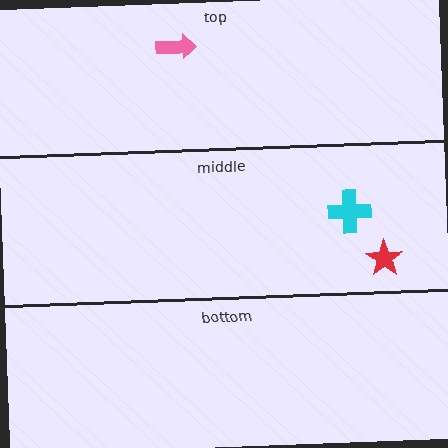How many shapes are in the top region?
1.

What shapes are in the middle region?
The cyan cross, the red star.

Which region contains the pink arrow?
The top region.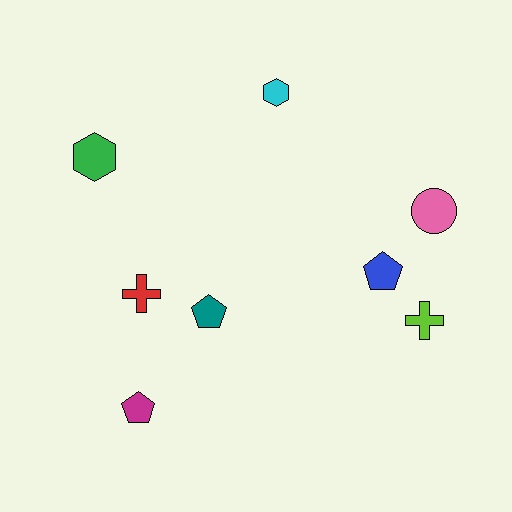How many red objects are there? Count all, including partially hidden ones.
There is 1 red object.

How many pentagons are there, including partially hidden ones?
There are 3 pentagons.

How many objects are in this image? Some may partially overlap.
There are 8 objects.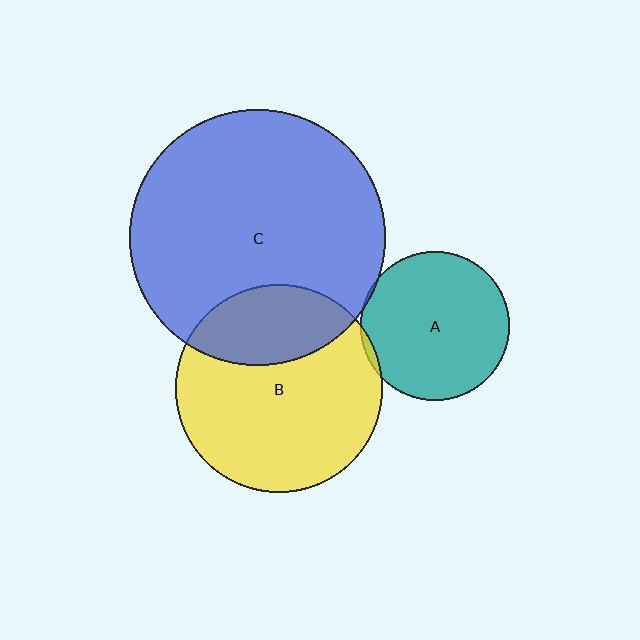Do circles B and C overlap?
Yes.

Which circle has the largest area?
Circle C (blue).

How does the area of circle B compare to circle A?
Approximately 1.9 times.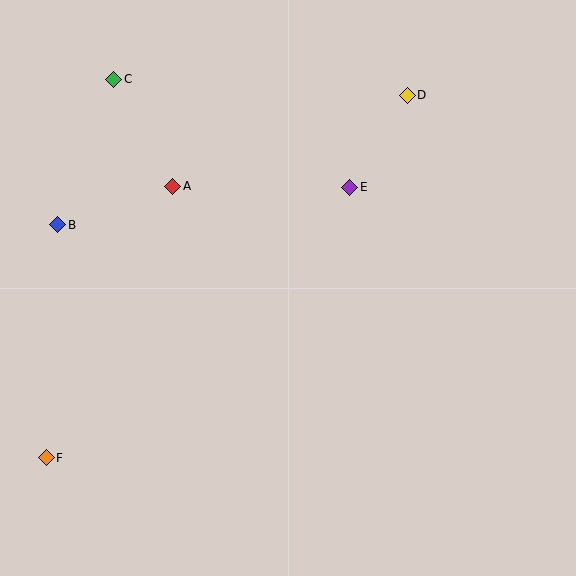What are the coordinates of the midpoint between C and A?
The midpoint between C and A is at (143, 133).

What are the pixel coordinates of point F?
Point F is at (46, 458).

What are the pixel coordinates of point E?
Point E is at (350, 187).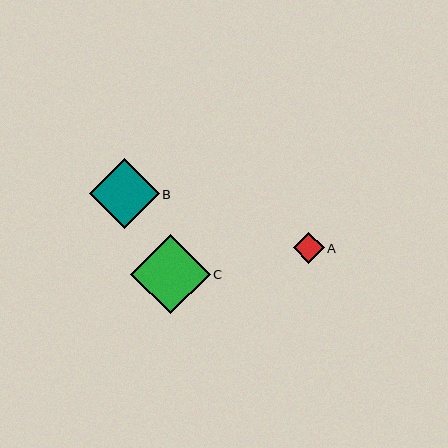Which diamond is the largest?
Diamond C is the largest with a size of approximately 79 pixels.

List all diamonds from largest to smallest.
From largest to smallest: C, B, A.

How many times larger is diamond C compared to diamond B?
Diamond C is approximately 1.1 times the size of diamond B.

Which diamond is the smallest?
Diamond A is the smallest with a size of approximately 31 pixels.